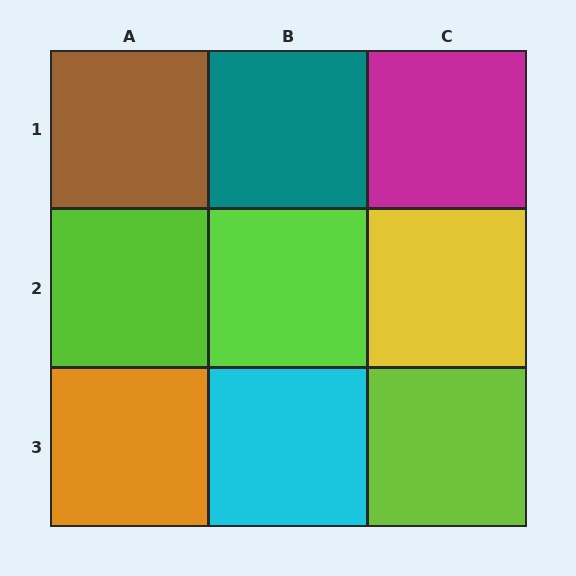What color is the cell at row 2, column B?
Lime.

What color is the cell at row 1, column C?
Magenta.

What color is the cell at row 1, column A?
Brown.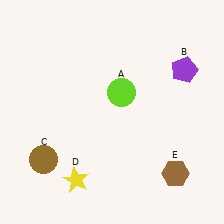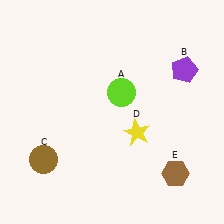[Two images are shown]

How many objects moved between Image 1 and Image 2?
1 object moved between the two images.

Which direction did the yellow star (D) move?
The yellow star (D) moved right.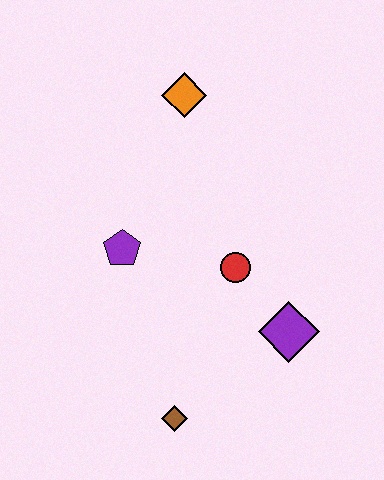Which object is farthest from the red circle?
The orange diamond is farthest from the red circle.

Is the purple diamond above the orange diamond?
No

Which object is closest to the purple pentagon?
The red circle is closest to the purple pentagon.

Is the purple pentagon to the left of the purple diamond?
Yes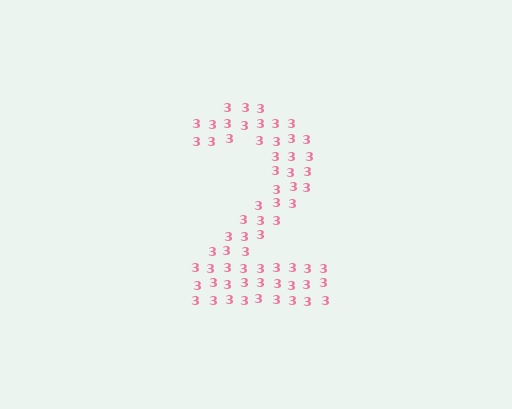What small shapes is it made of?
It is made of small digit 3's.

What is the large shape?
The large shape is the digit 2.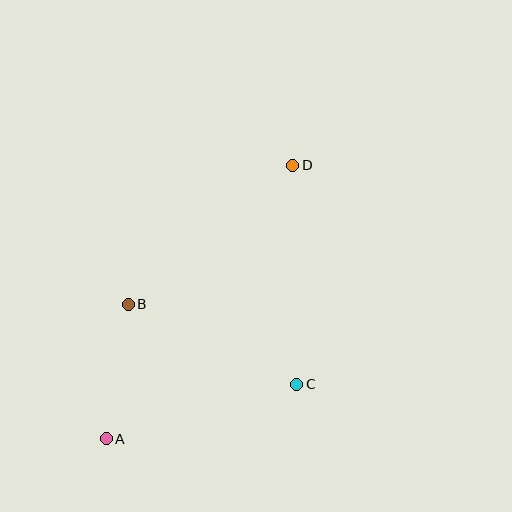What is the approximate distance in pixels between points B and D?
The distance between B and D is approximately 216 pixels.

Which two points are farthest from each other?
Points A and D are farthest from each other.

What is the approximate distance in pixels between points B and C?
The distance between B and C is approximately 187 pixels.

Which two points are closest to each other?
Points A and B are closest to each other.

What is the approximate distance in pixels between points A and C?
The distance between A and C is approximately 198 pixels.